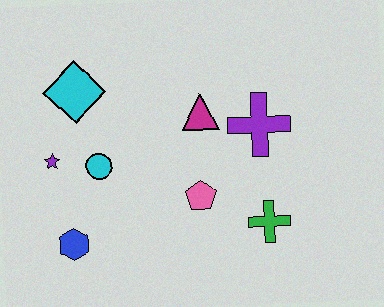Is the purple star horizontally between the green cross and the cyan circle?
No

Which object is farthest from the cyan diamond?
The green cross is farthest from the cyan diamond.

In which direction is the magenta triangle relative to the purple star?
The magenta triangle is to the right of the purple star.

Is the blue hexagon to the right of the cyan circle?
No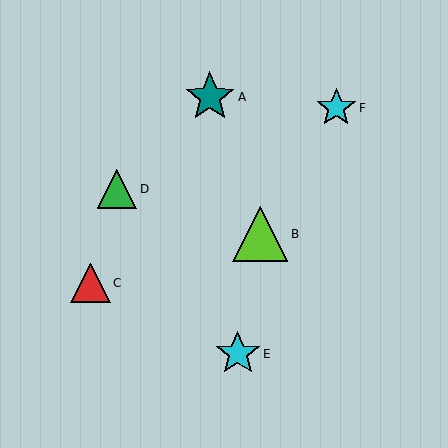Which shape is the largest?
The lime triangle (labeled B) is the largest.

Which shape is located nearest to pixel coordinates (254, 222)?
The lime triangle (labeled B) at (260, 234) is nearest to that location.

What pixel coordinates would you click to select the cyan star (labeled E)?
Click at (238, 354) to select the cyan star E.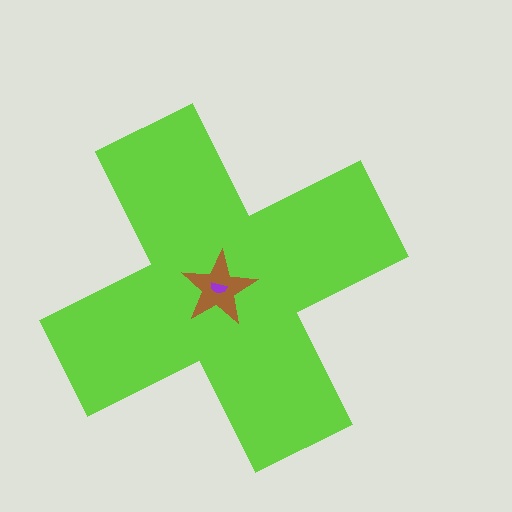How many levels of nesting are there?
3.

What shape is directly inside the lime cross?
The brown star.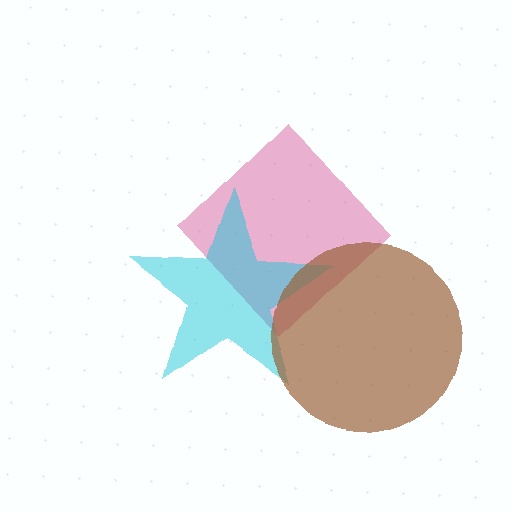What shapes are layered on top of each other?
The layered shapes are: a pink diamond, a cyan star, a brown circle.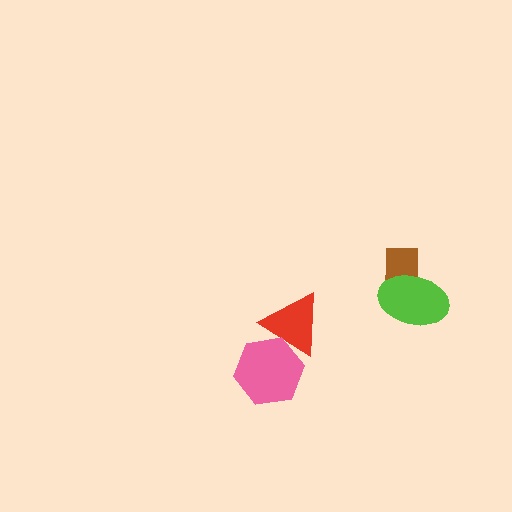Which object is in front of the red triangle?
The pink hexagon is in front of the red triangle.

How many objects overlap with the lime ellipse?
1 object overlaps with the lime ellipse.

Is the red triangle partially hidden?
Yes, it is partially covered by another shape.